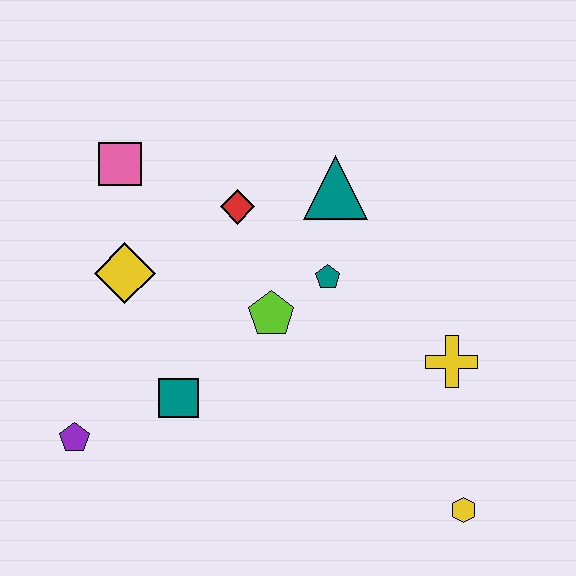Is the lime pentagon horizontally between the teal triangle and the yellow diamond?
Yes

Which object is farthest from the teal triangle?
The purple pentagon is farthest from the teal triangle.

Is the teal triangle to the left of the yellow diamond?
No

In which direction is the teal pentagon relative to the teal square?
The teal pentagon is to the right of the teal square.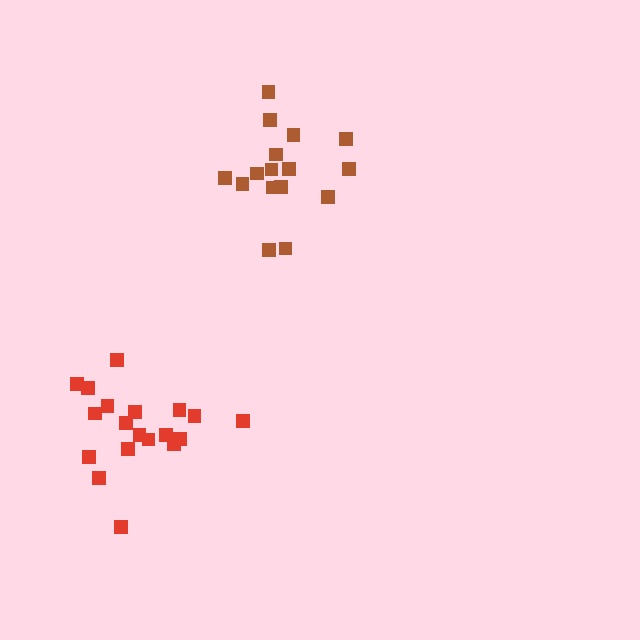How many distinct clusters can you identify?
There are 2 distinct clusters.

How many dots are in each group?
Group 1: 16 dots, Group 2: 19 dots (35 total).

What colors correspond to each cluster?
The clusters are colored: brown, red.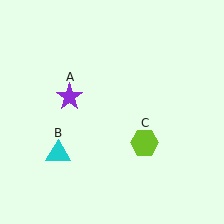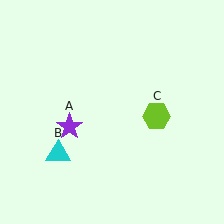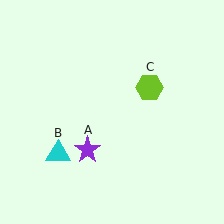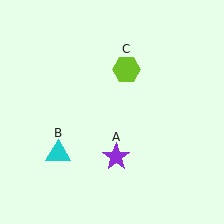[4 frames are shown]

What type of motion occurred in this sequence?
The purple star (object A), lime hexagon (object C) rotated counterclockwise around the center of the scene.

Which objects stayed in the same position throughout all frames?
Cyan triangle (object B) remained stationary.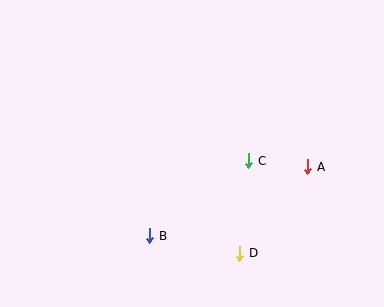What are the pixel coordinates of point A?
Point A is at (308, 167).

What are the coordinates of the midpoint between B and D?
The midpoint between B and D is at (195, 245).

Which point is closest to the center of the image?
Point C at (249, 161) is closest to the center.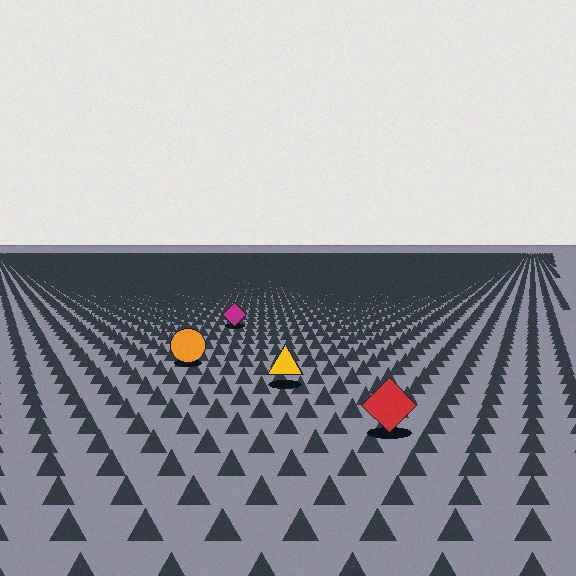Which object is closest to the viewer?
The red diamond is closest. The texture marks near it are larger and more spread out.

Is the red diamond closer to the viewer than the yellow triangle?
Yes. The red diamond is closer — you can tell from the texture gradient: the ground texture is coarser near it.